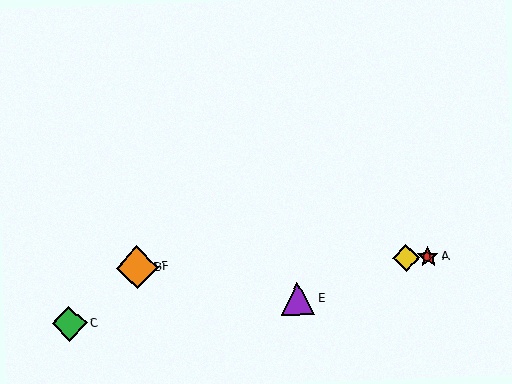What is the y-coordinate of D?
Object D is at y≈258.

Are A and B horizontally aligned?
Yes, both are at y≈257.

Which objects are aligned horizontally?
Objects A, B, D, F are aligned horizontally.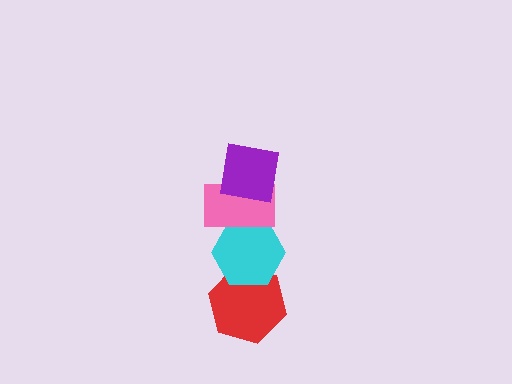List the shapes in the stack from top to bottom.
From top to bottom: the purple square, the pink rectangle, the cyan hexagon, the red hexagon.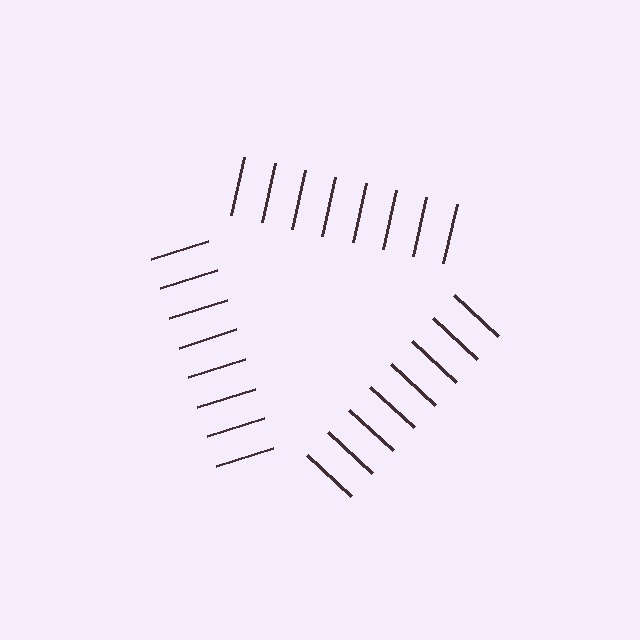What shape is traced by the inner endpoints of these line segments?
An illusory triangle — the line segments terminate on its edges but no continuous stroke is drawn.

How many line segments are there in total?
24 — 8 along each of the 3 edges.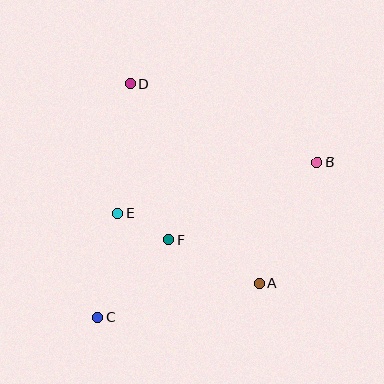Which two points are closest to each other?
Points E and F are closest to each other.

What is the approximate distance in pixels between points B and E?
The distance between B and E is approximately 206 pixels.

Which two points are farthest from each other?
Points B and C are farthest from each other.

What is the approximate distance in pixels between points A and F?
The distance between A and F is approximately 100 pixels.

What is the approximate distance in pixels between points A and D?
The distance between A and D is approximately 237 pixels.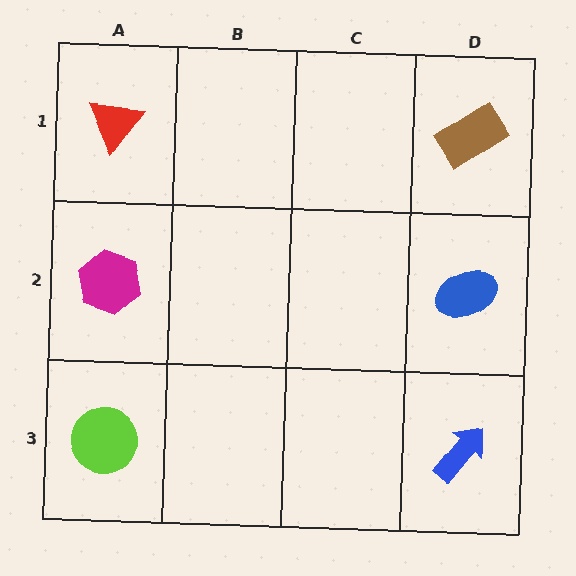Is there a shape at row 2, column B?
No, that cell is empty.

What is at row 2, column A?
A magenta hexagon.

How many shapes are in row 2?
2 shapes.